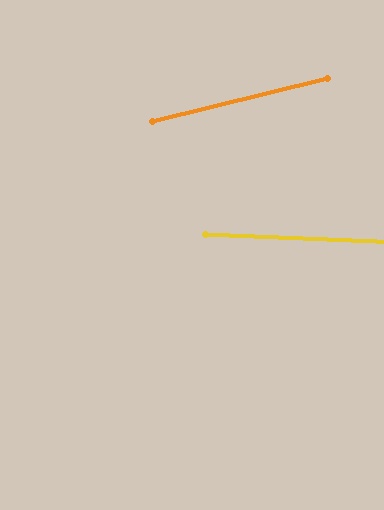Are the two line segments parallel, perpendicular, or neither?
Neither parallel nor perpendicular — they differ by about 16°.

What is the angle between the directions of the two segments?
Approximately 16 degrees.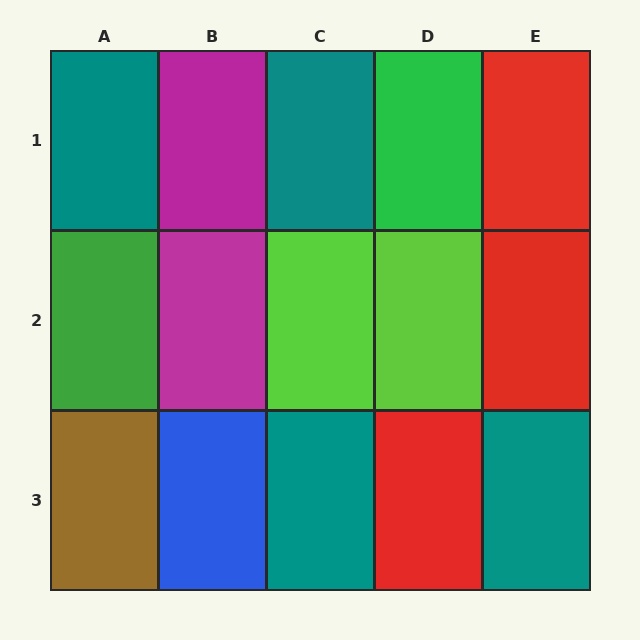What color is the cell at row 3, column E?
Teal.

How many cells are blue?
1 cell is blue.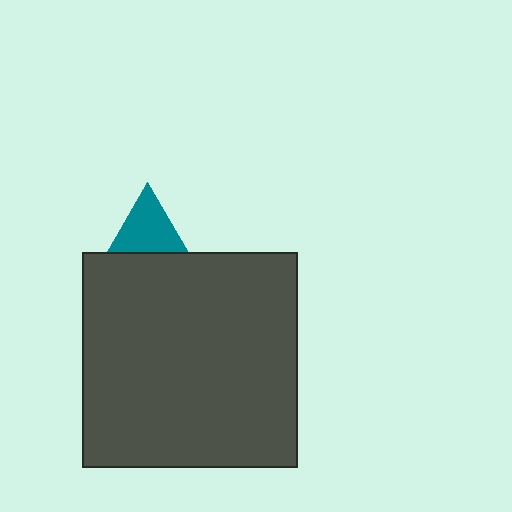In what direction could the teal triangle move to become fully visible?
The teal triangle could move up. That would shift it out from behind the dark gray square entirely.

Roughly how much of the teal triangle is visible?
A small part of it is visible (roughly 42%).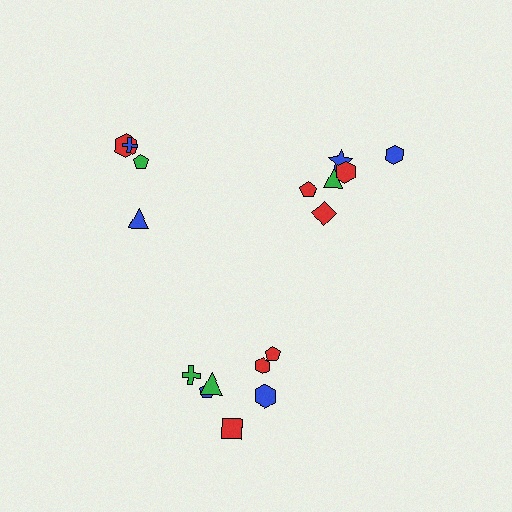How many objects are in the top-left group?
There are 4 objects.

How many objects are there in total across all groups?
There are 17 objects.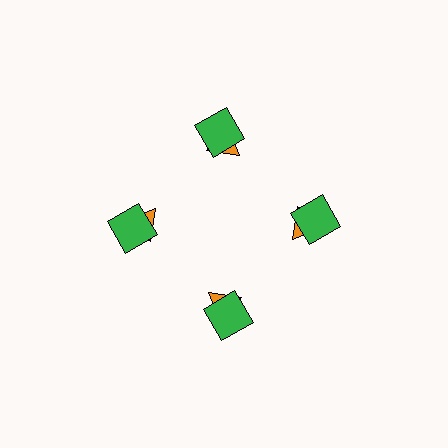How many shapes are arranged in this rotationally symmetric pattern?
There are 8 shapes, arranged in 4 groups of 2.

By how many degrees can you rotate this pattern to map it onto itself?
The pattern maps onto itself every 90 degrees of rotation.